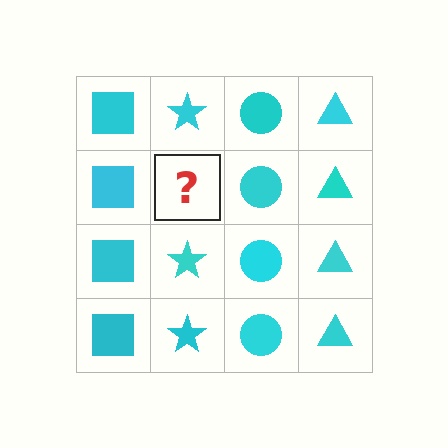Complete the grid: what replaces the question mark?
The question mark should be replaced with a cyan star.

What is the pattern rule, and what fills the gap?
The rule is that each column has a consistent shape. The gap should be filled with a cyan star.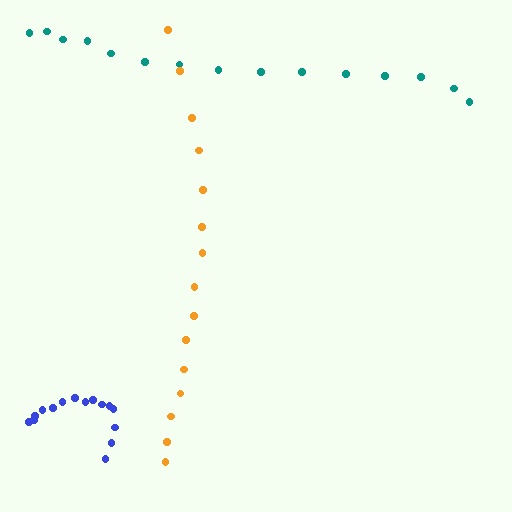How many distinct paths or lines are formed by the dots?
There are 3 distinct paths.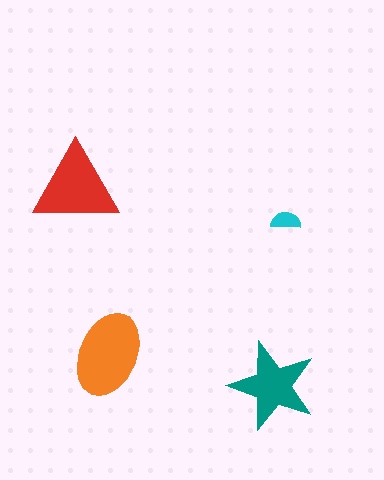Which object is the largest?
The orange ellipse.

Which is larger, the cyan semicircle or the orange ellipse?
The orange ellipse.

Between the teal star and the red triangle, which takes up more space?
The red triangle.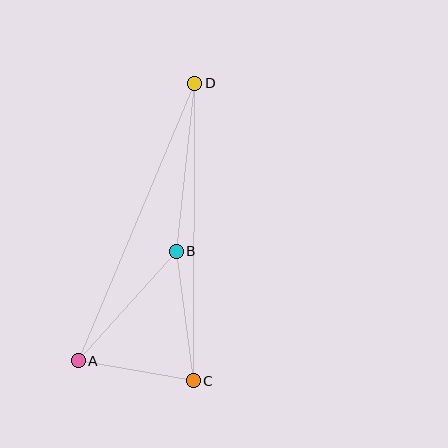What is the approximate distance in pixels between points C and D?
The distance between C and D is approximately 298 pixels.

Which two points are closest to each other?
Points A and C are closest to each other.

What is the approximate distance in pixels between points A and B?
The distance between A and B is approximately 147 pixels.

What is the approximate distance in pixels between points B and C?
The distance between B and C is approximately 131 pixels.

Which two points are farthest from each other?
Points A and D are farthest from each other.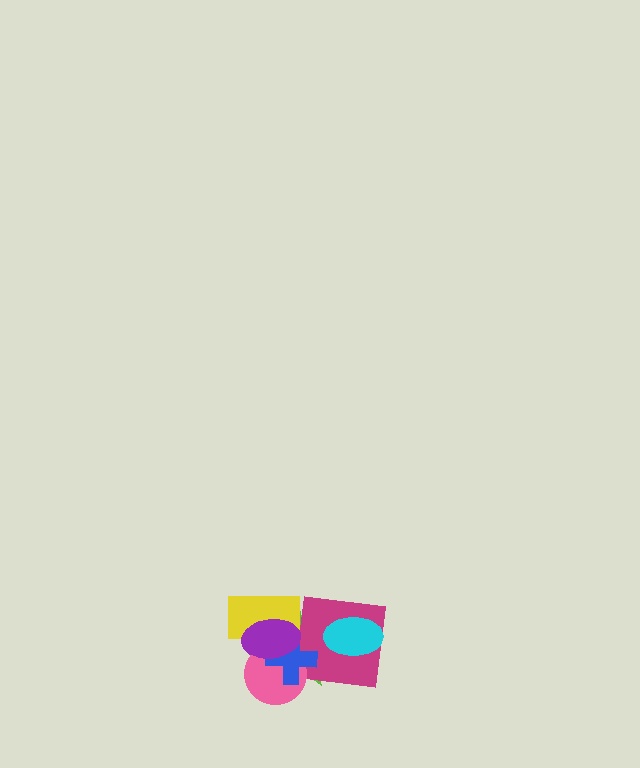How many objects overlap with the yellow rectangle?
4 objects overlap with the yellow rectangle.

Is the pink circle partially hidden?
Yes, it is partially covered by another shape.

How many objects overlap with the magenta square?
3 objects overlap with the magenta square.